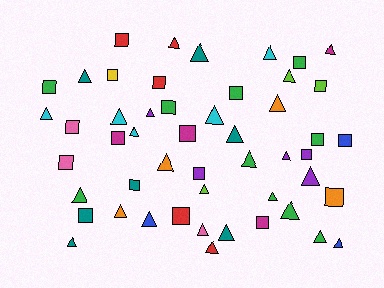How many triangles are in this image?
There are 29 triangles.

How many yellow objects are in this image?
There is 1 yellow object.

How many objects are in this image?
There are 50 objects.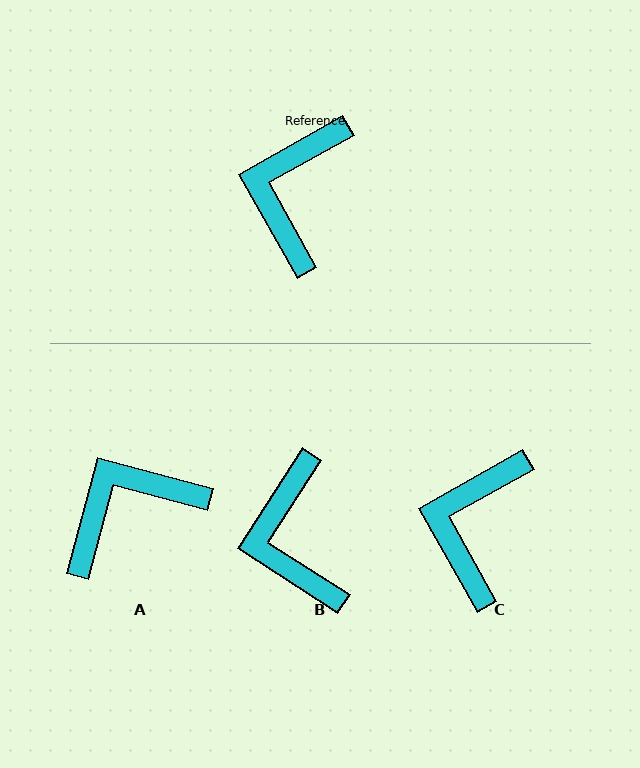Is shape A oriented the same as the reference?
No, it is off by about 44 degrees.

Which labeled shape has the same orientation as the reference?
C.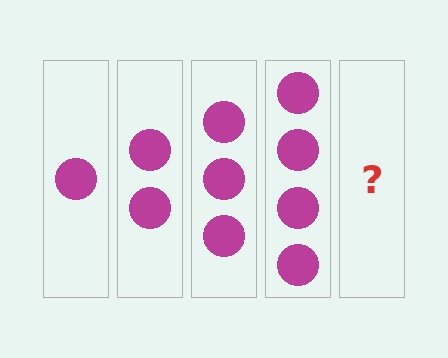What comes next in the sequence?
The next element should be 5 circles.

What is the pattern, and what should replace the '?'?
The pattern is that each step adds one more circle. The '?' should be 5 circles.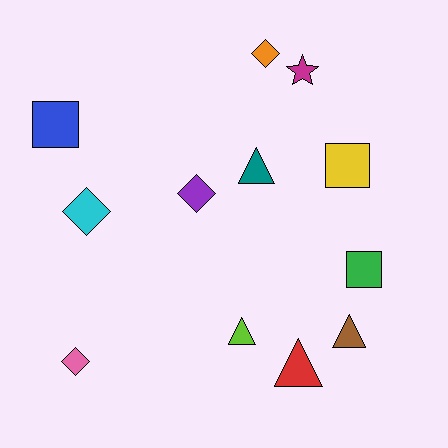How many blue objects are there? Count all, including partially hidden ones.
There is 1 blue object.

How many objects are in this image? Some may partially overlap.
There are 12 objects.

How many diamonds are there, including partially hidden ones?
There are 4 diamonds.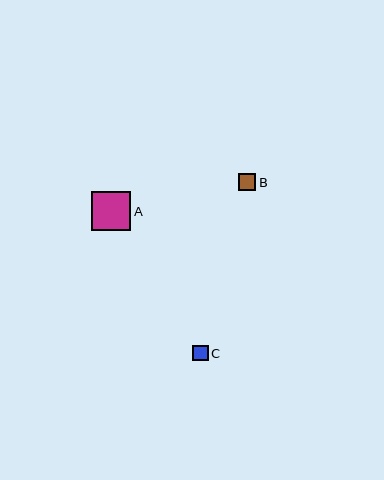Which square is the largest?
Square A is the largest with a size of approximately 40 pixels.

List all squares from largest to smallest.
From largest to smallest: A, B, C.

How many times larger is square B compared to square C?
Square B is approximately 1.1 times the size of square C.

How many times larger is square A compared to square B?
Square A is approximately 2.3 times the size of square B.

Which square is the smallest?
Square C is the smallest with a size of approximately 15 pixels.